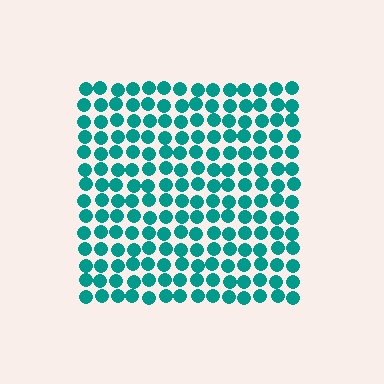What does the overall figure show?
The overall figure shows a square.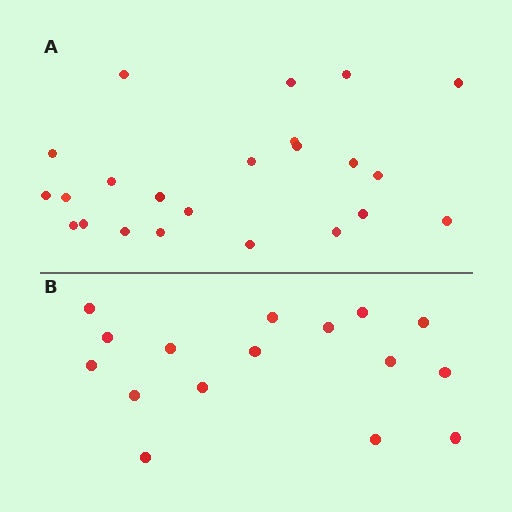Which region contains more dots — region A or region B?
Region A (the top region) has more dots.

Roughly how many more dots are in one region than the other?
Region A has roughly 8 or so more dots than region B.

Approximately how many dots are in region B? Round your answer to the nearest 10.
About 20 dots. (The exact count is 16, which rounds to 20.)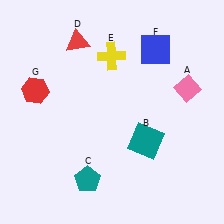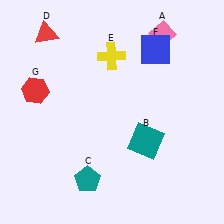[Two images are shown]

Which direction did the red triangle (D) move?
The red triangle (D) moved left.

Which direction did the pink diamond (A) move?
The pink diamond (A) moved up.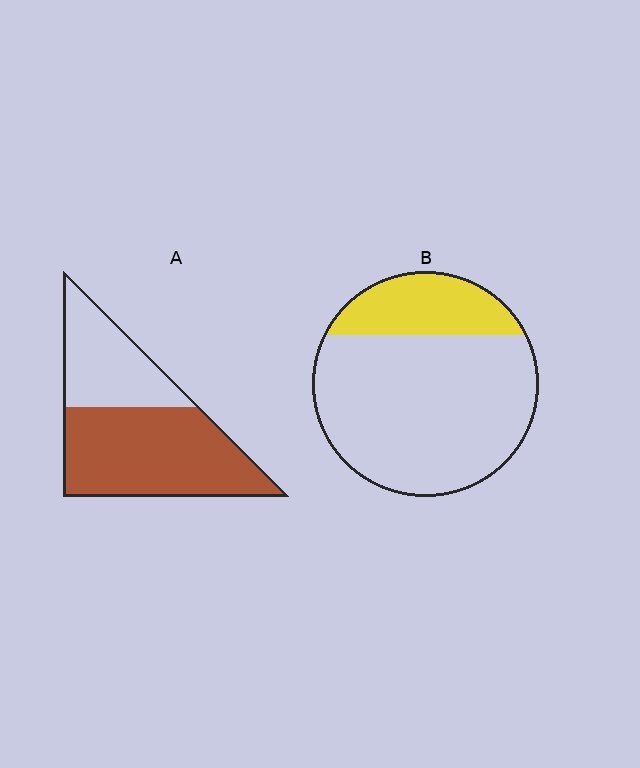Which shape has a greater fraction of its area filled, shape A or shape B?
Shape A.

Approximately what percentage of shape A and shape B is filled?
A is approximately 65% and B is approximately 25%.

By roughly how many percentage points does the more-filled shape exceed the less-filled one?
By roughly 40 percentage points (A over B).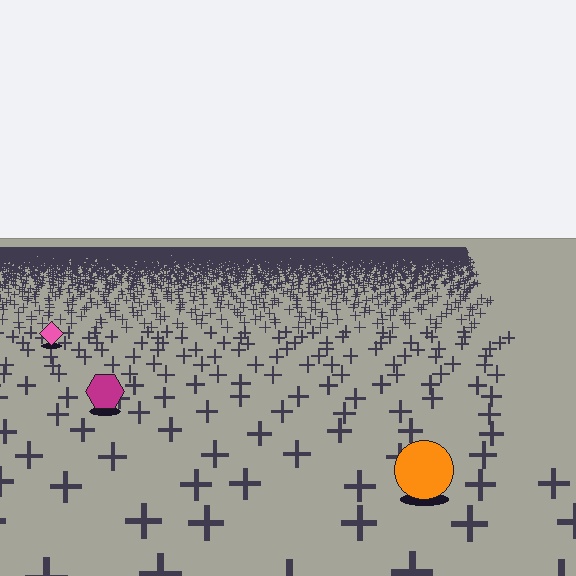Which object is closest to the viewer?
The orange circle is closest. The texture marks near it are larger and more spread out.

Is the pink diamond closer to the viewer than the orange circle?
No. The orange circle is closer — you can tell from the texture gradient: the ground texture is coarser near it.